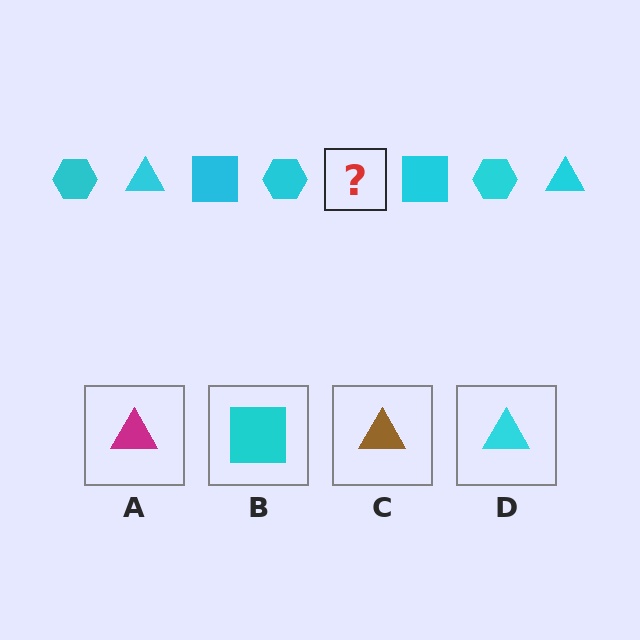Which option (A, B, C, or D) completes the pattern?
D.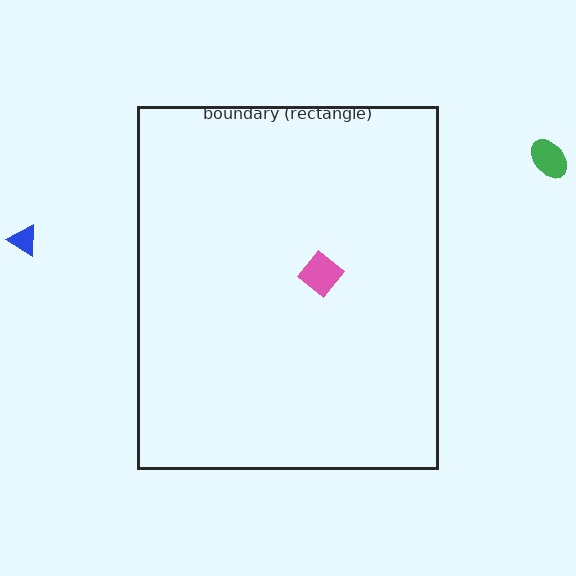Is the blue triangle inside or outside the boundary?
Outside.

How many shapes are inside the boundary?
1 inside, 2 outside.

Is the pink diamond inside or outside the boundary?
Inside.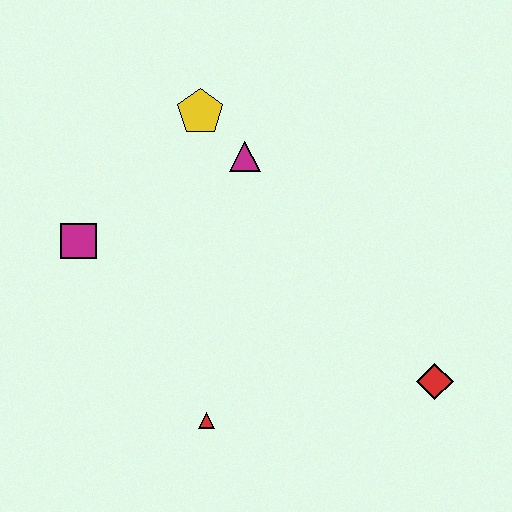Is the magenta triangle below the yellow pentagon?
Yes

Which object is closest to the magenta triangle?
The yellow pentagon is closest to the magenta triangle.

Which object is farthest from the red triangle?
The yellow pentagon is farthest from the red triangle.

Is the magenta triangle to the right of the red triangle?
Yes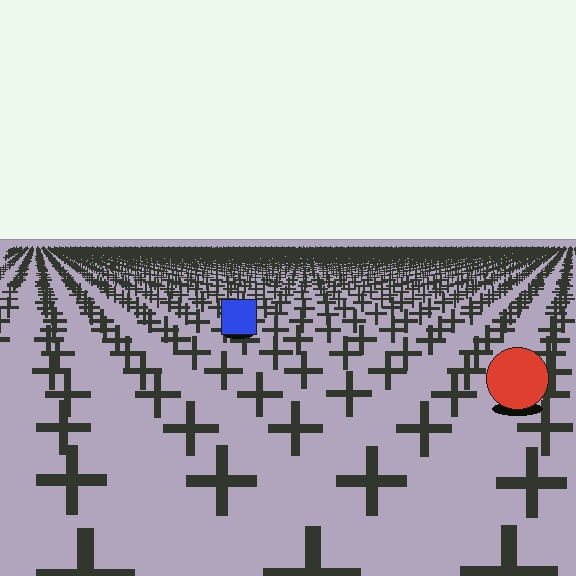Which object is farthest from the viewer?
The blue square is farthest from the viewer. It appears smaller and the ground texture around it is denser.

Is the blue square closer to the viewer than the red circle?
No. The red circle is closer — you can tell from the texture gradient: the ground texture is coarser near it.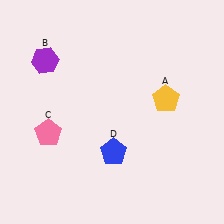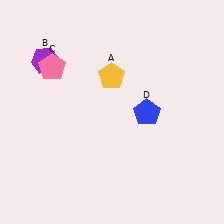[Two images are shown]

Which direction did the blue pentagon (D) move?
The blue pentagon (D) moved up.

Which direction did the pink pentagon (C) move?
The pink pentagon (C) moved up.